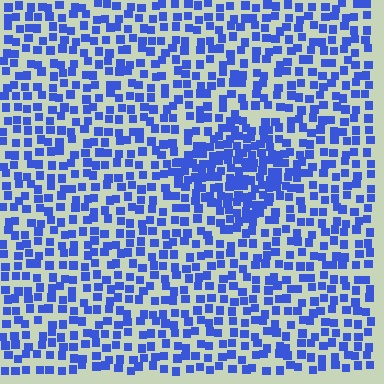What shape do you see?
I see a diamond.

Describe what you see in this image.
The image contains small blue elements arranged at two different densities. A diamond-shaped region is visible where the elements are more densely packed than the surrounding area.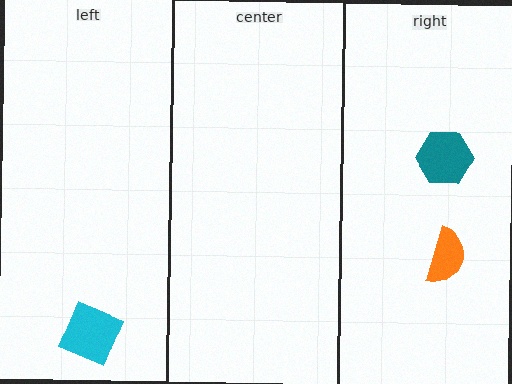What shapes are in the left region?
The cyan square.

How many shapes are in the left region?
1.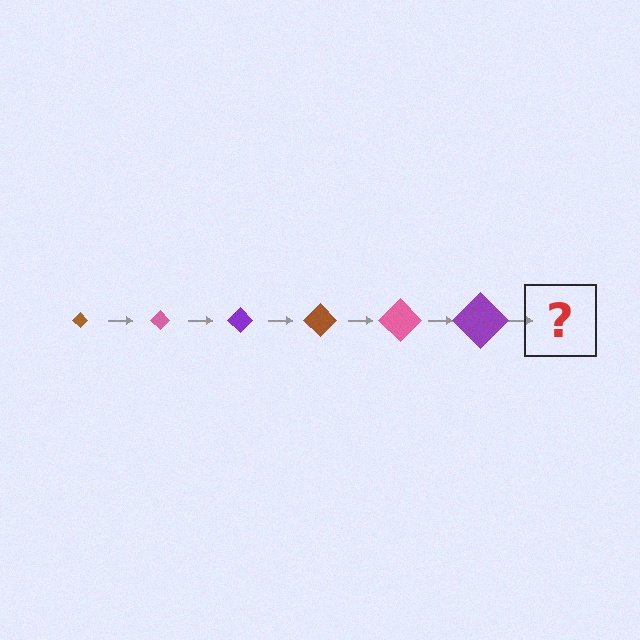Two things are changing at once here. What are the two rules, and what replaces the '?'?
The two rules are that the diamond grows larger each step and the color cycles through brown, pink, and purple. The '?' should be a brown diamond, larger than the previous one.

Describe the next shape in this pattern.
It should be a brown diamond, larger than the previous one.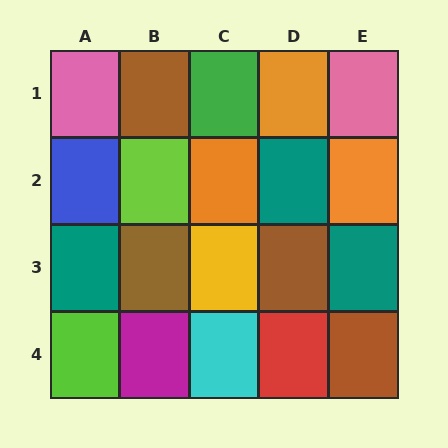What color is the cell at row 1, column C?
Green.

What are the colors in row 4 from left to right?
Lime, magenta, cyan, red, brown.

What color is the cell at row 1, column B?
Brown.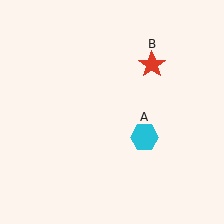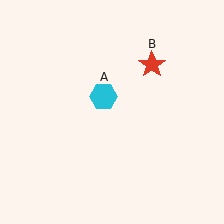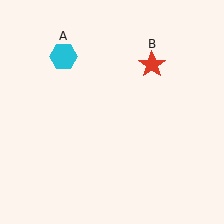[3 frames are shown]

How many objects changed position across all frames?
1 object changed position: cyan hexagon (object A).